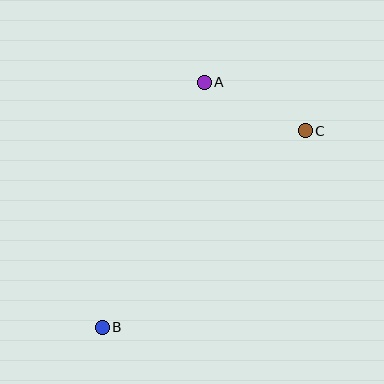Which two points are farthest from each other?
Points B and C are farthest from each other.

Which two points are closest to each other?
Points A and C are closest to each other.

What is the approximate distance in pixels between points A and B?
The distance between A and B is approximately 266 pixels.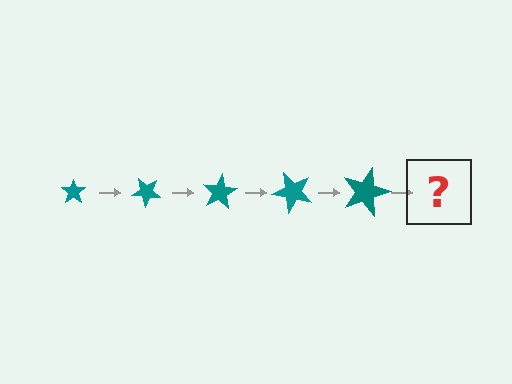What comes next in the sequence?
The next element should be a star, larger than the previous one and rotated 200 degrees from the start.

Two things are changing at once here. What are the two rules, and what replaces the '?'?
The two rules are that the star grows larger each step and it rotates 40 degrees each step. The '?' should be a star, larger than the previous one and rotated 200 degrees from the start.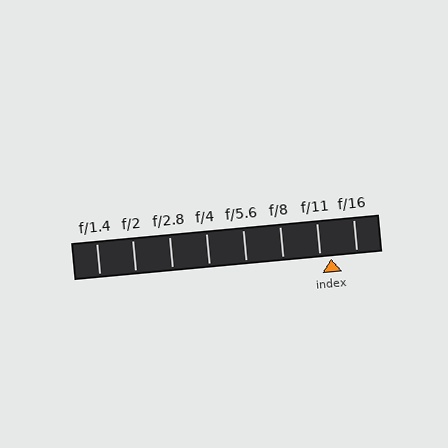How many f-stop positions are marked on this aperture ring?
There are 8 f-stop positions marked.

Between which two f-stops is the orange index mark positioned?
The index mark is between f/11 and f/16.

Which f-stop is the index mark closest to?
The index mark is closest to f/11.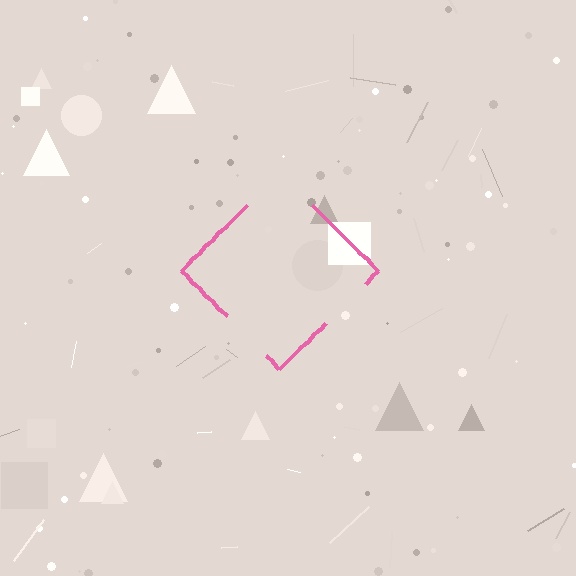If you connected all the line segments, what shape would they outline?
They would outline a diamond.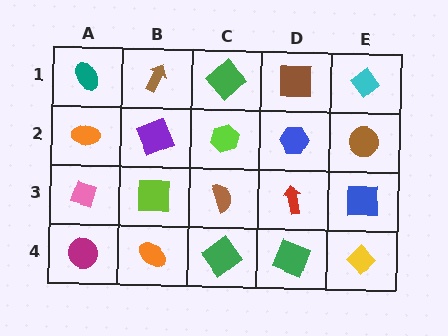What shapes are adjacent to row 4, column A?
A pink diamond (row 3, column A), an orange ellipse (row 4, column B).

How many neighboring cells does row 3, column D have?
4.